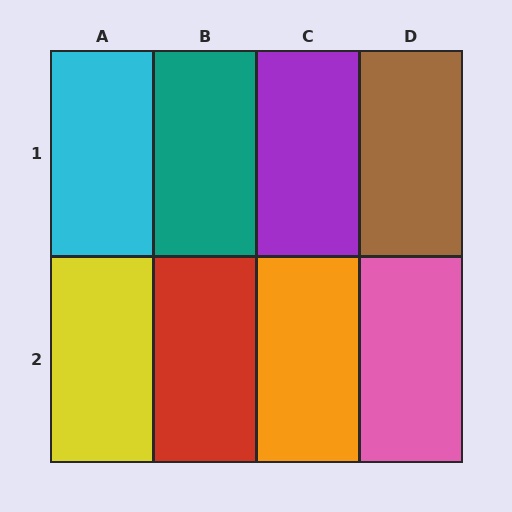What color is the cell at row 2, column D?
Pink.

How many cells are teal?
1 cell is teal.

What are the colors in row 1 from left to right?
Cyan, teal, purple, brown.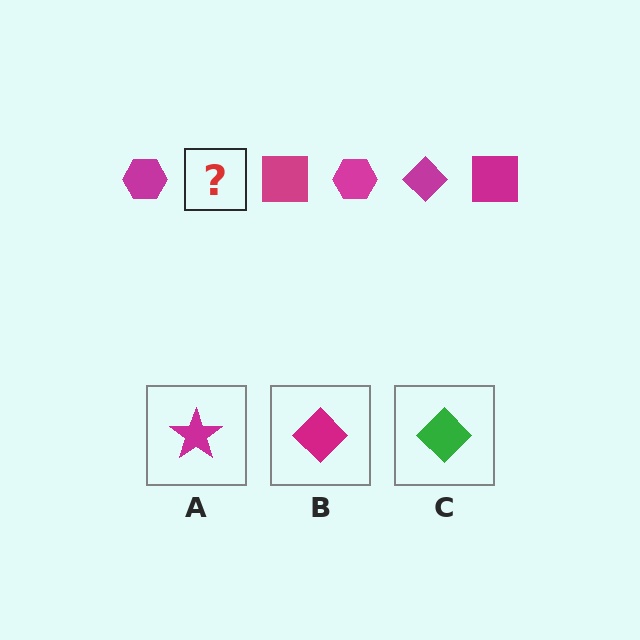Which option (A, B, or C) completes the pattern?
B.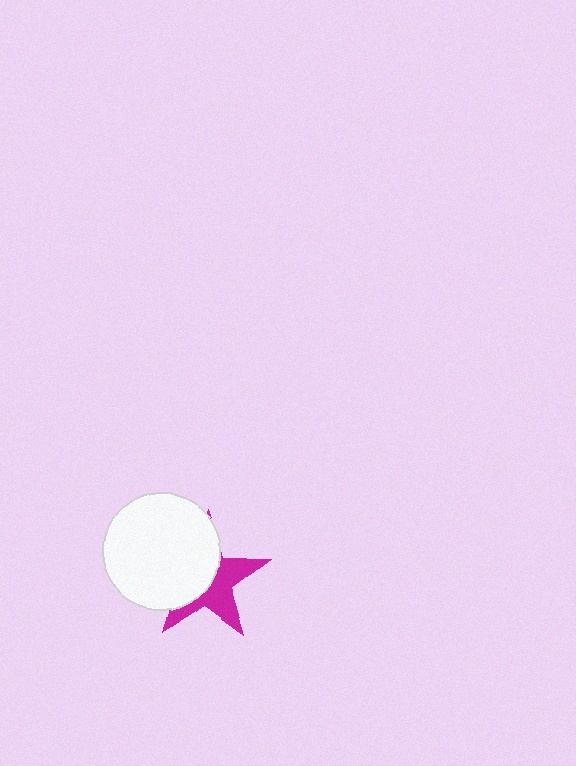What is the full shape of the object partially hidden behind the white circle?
The partially hidden object is a magenta star.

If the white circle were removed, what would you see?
You would see the complete magenta star.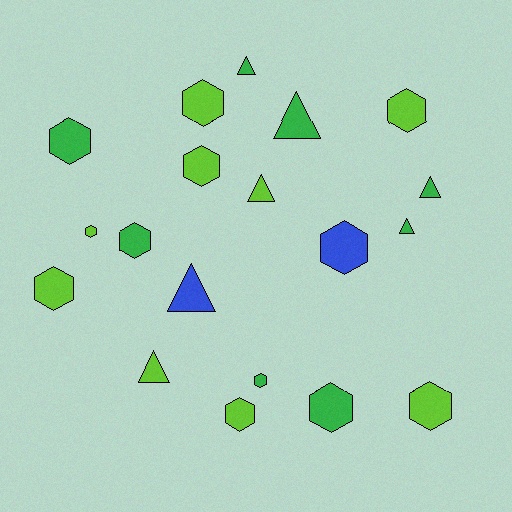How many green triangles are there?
There are 4 green triangles.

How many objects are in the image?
There are 19 objects.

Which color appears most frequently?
Lime, with 9 objects.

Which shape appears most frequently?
Hexagon, with 12 objects.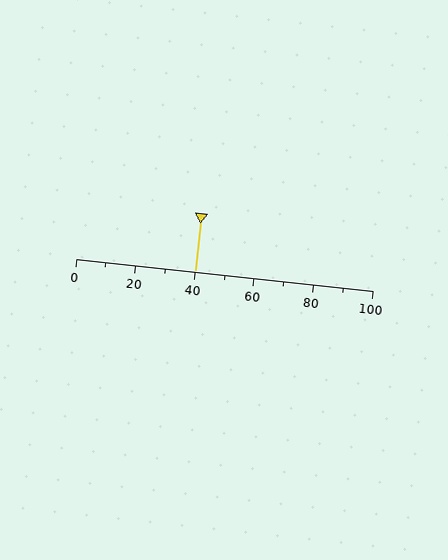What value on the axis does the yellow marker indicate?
The marker indicates approximately 40.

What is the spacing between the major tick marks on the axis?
The major ticks are spaced 20 apart.